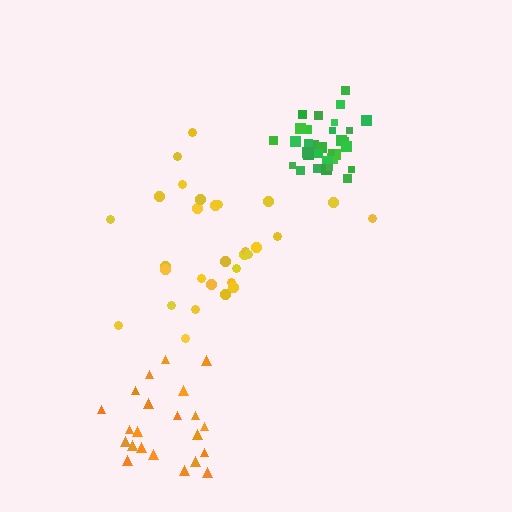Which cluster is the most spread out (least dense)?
Yellow.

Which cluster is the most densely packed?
Green.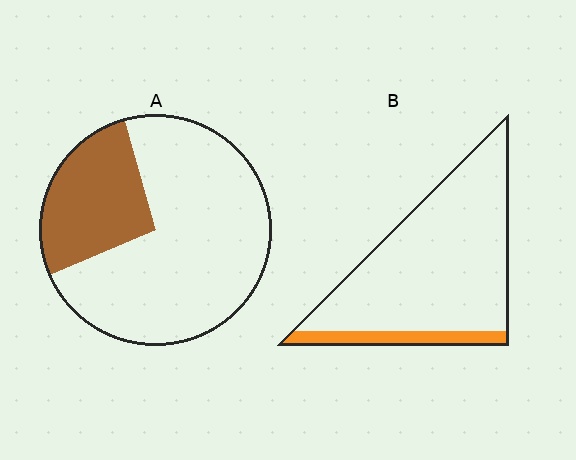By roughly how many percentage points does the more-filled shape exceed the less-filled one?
By roughly 15 percentage points (A over B).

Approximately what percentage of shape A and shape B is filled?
A is approximately 25% and B is approximately 10%.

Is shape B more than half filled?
No.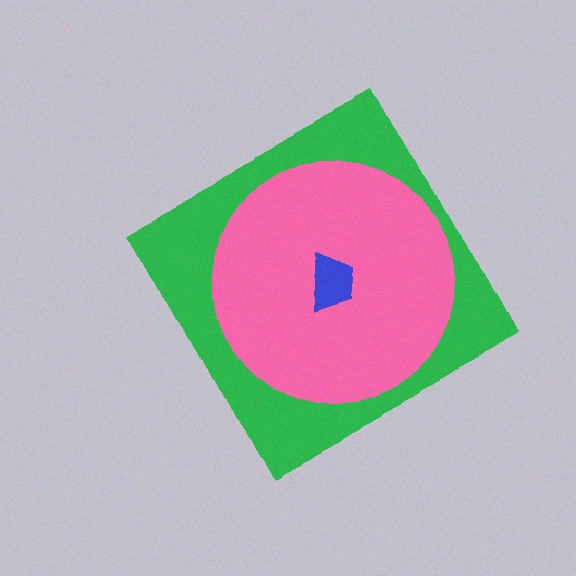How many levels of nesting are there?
3.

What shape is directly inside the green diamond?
The pink circle.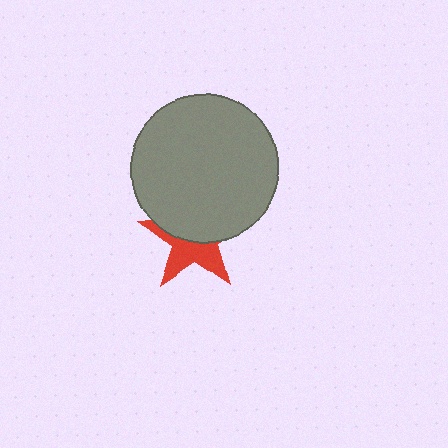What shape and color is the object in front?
The object in front is a gray circle.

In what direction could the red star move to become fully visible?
The red star could move down. That would shift it out from behind the gray circle entirely.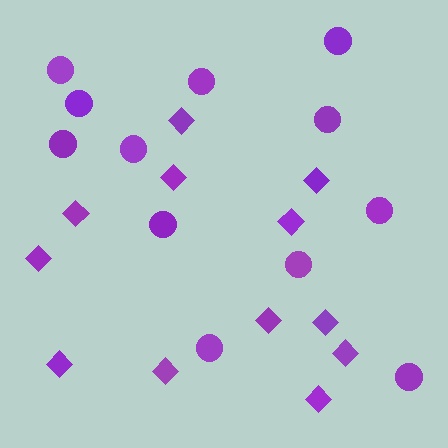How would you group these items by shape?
There are 2 groups: one group of diamonds (12) and one group of circles (12).